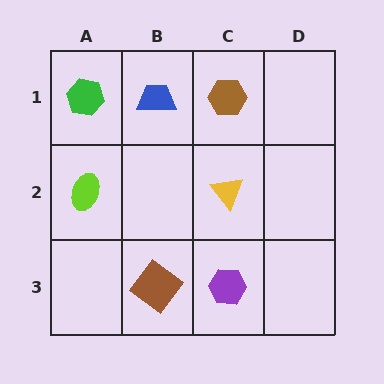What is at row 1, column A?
A green hexagon.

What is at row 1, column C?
A brown hexagon.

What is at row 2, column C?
A yellow triangle.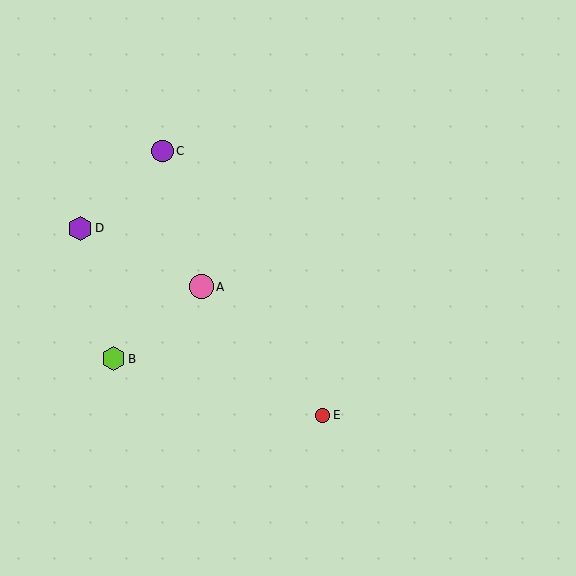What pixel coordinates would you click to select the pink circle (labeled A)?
Click at (202, 287) to select the pink circle A.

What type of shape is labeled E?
Shape E is a red circle.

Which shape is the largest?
The purple hexagon (labeled D) is the largest.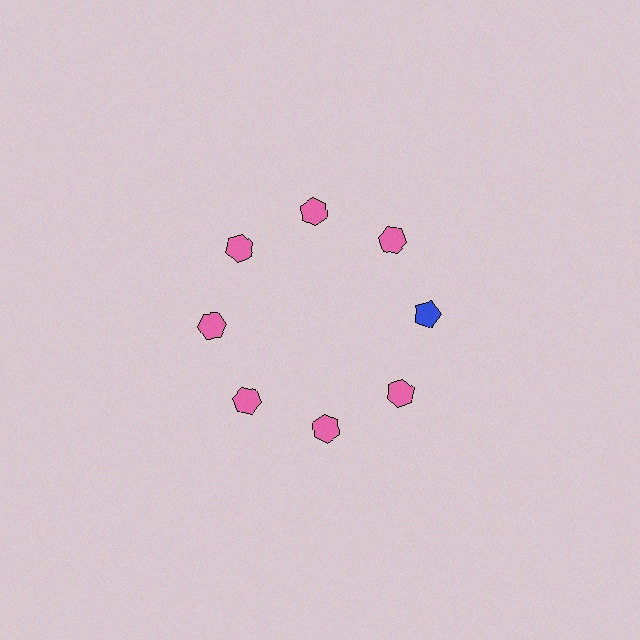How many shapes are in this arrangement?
There are 8 shapes arranged in a ring pattern.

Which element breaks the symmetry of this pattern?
The blue pentagon at roughly the 3 o'clock position breaks the symmetry. All other shapes are pink hexagons.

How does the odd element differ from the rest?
It differs in both color (blue instead of pink) and shape (pentagon instead of hexagon).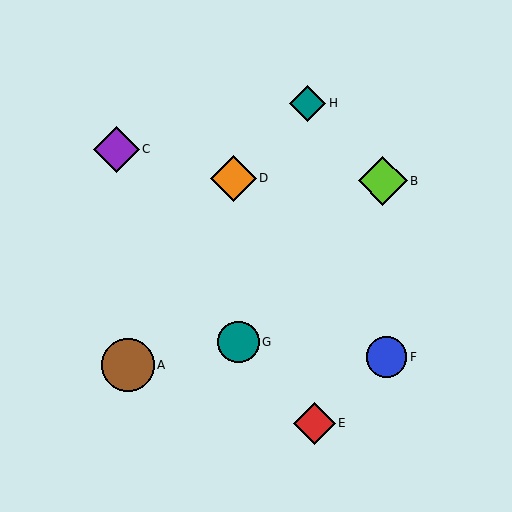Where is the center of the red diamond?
The center of the red diamond is at (314, 423).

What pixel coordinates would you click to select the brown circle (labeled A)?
Click at (128, 365) to select the brown circle A.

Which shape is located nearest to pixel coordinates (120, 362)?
The brown circle (labeled A) at (128, 365) is nearest to that location.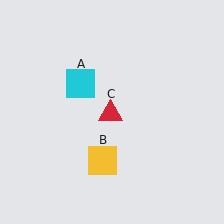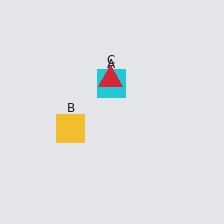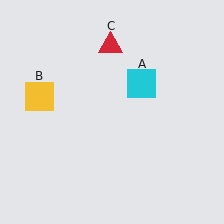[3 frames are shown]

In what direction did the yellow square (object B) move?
The yellow square (object B) moved up and to the left.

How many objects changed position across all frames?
3 objects changed position: cyan square (object A), yellow square (object B), red triangle (object C).